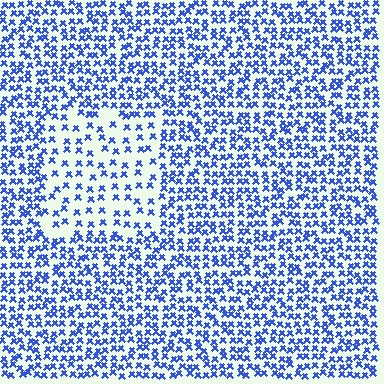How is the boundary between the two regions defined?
The boundary is defined by a change in element density (approximately 2.1x ratio). All elements are the same color, size, and shape.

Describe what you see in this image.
The image contains small blue elements arranged at two different densities. A rectangle-shaped region is visible where the elements are less densely packed than the surrounding area.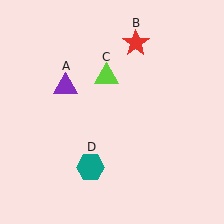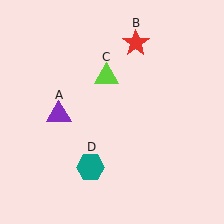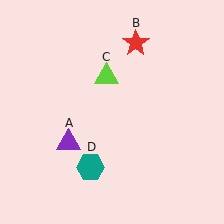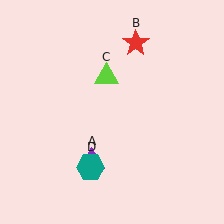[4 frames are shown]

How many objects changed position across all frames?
1 object changed position: purple triangle (object A).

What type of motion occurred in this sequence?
The purple triangle (object A) rotated counterclockwise around the center of the scene.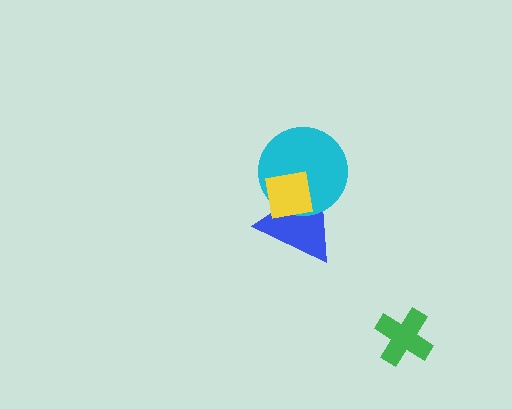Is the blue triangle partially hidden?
Yes, it is partially covered by another shape.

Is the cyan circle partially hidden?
Yes, it is partially covered by another shape.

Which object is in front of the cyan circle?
The yellow square is in front of the cyan circle.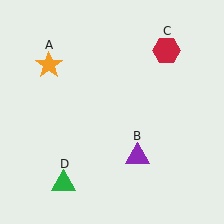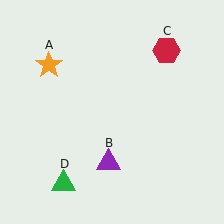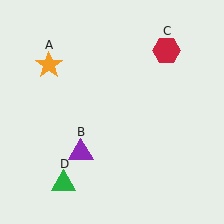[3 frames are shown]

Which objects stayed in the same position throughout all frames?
Orange star (object A) and red hexagon (object C) and green triangle (object D) remained stationary.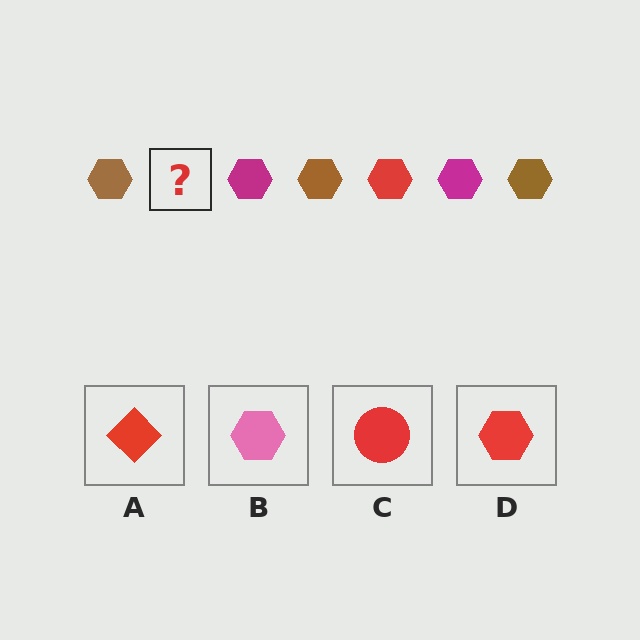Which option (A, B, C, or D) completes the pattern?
D.